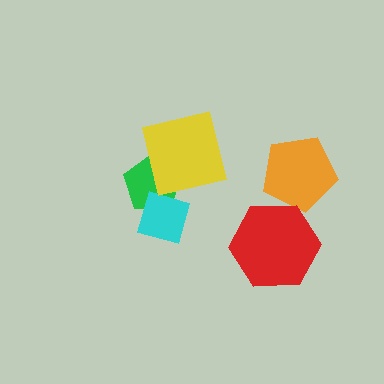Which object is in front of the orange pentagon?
The red hexagon is in front of the orange pentagon.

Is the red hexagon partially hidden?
No, no other shape covers it.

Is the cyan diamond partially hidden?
Yes, it is partially covered by another shape.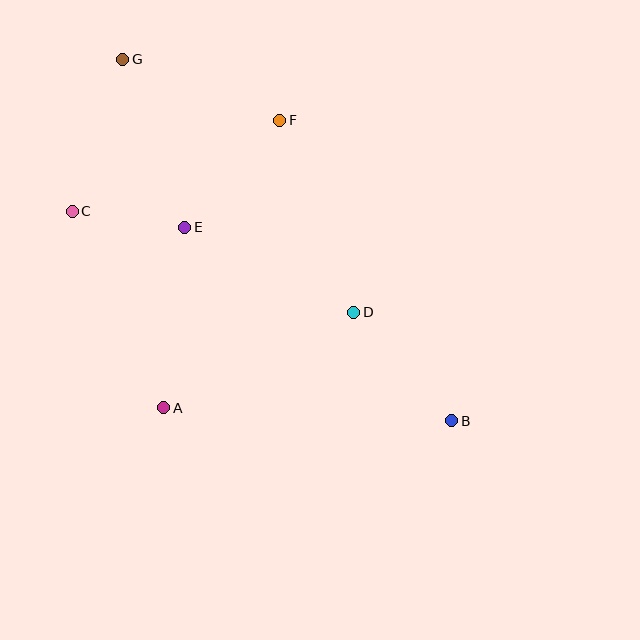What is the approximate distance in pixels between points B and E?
The distance between B and E is approximately 330 pixels.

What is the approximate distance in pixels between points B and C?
The distance between B and C is approximately 434 pixels.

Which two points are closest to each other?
Points C and E are closest to each other.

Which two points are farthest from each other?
Points B and G are farthest from each other.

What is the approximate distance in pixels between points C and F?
The distance between C and F is approximately 227 pixels.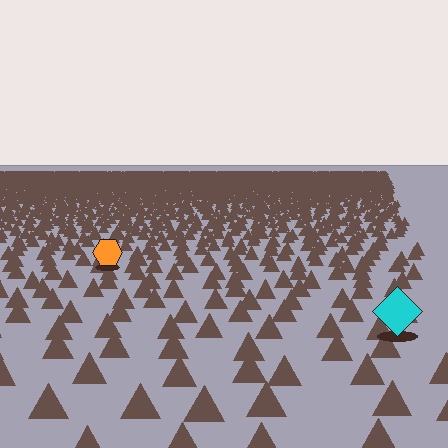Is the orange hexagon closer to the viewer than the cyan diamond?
No. The cyan diamond is closer — you can tell from the texture gradient: the ground texture is coarser near it.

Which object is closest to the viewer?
The cyan diamond is closest. The texture marks near it are larger and more spread out.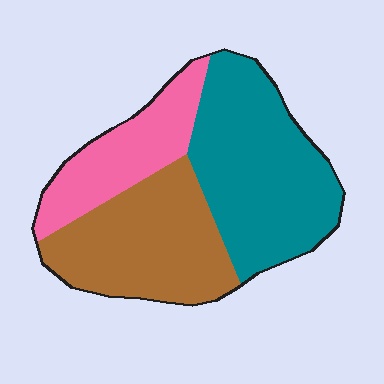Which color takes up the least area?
Pink, at roughly 20%.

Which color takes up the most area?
Teal, at roughly 45%.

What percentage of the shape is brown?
Brown covers around 35% of the shape.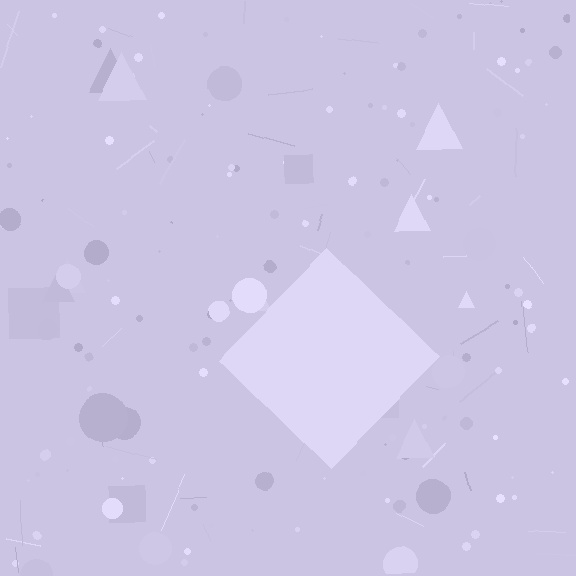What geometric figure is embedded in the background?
A diamond is embedded in the background.